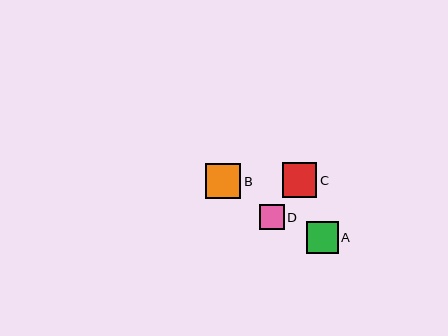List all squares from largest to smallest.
From largest to smallest: B, C, A, D.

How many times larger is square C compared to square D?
Square C is approximately 1.4 times the size of square D.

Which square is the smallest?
Square D is the smallest with a size of approximately 25 pixels.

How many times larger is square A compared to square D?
Square A is approximately 1.3 times the size of square D.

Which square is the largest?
Square B is the largest with a size of approximately 35 pixels.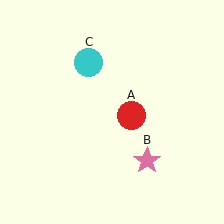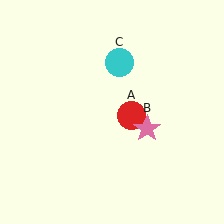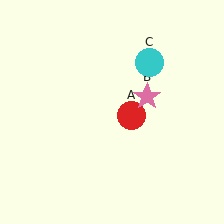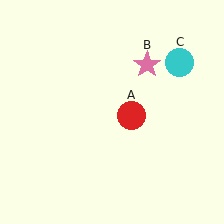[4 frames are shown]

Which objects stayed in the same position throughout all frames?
Red circle (object A) remained stationary.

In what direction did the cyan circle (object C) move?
The cyan circle (object C) moved right.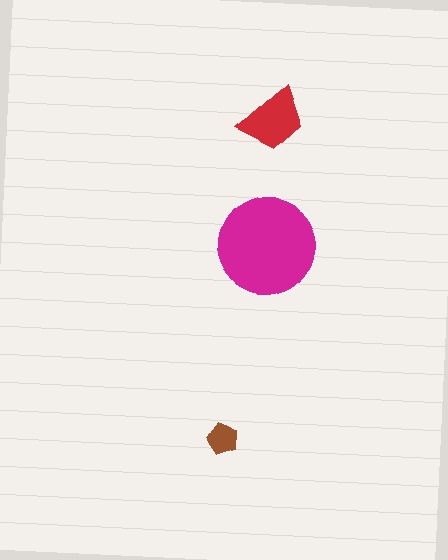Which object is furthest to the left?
The brown pentagon is leftmost.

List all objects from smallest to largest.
The brown pentagon, the red trapezoid, the magenta circle.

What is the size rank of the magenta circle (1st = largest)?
1st.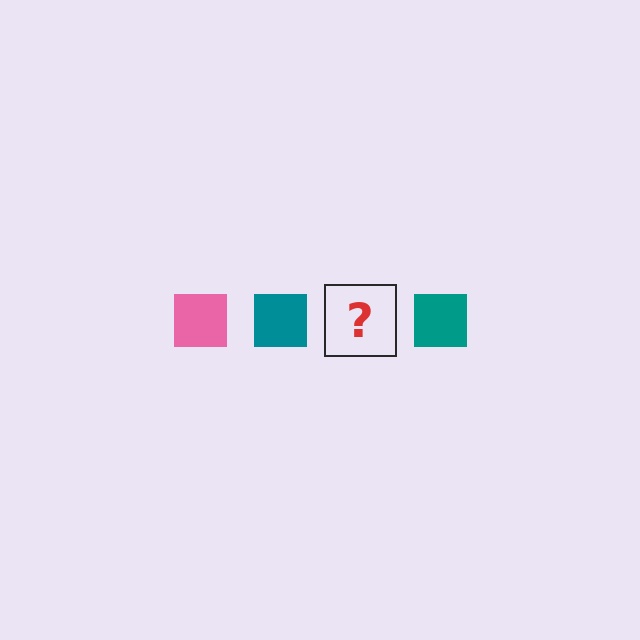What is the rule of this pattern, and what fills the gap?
The rule is that the pattern cycles through pink, teal squares. The gap should be filled with a pink square.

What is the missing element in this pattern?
The missing element is a pink square.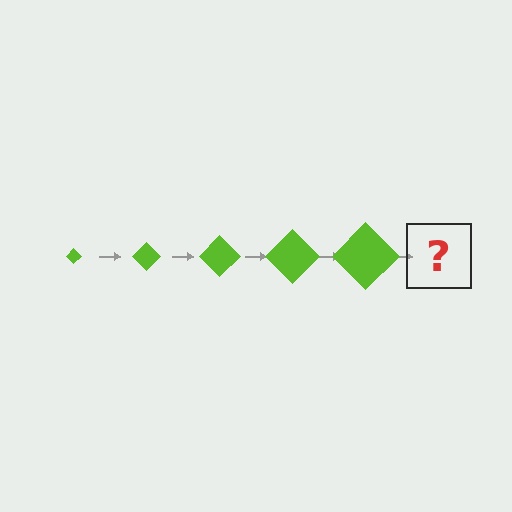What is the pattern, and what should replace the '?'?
The pattern is that the diamond gets progressively larger each step. The '?' should be a lime diamond, larger than the previous one.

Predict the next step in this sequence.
The next step is a lime diamond, larger than the previous one.